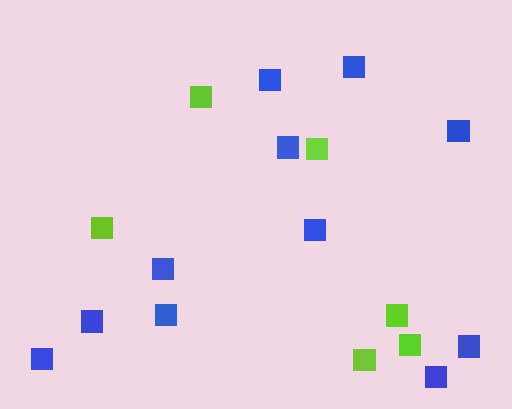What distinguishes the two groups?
There are 2 groups: one group of blue squares (11) and one group of lime squares (6).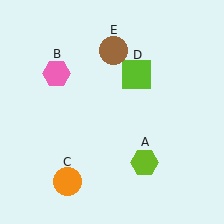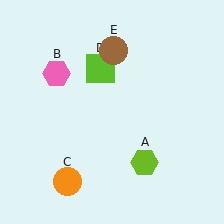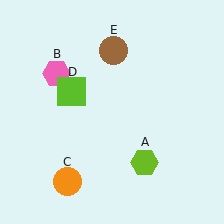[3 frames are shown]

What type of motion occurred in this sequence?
The lime square (object D) rotated counterclockwise around the center of the scene.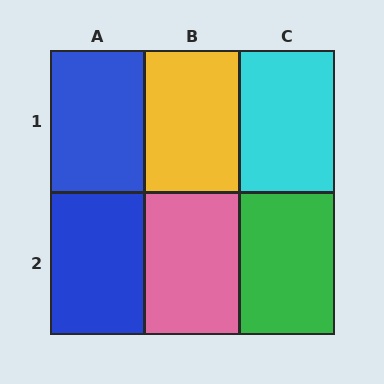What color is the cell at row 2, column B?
Pink.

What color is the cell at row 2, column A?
Blue.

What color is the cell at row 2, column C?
Green.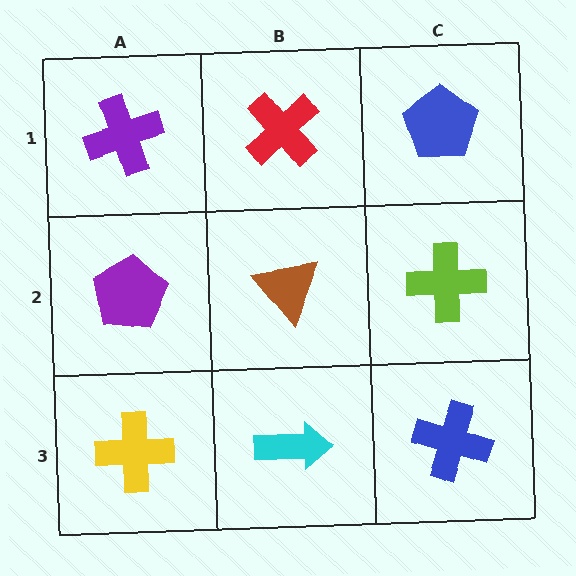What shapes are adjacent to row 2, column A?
A purple cross (row 1, column A), a yellow cross (row 3, column A), a brown triangle (row 2, column B).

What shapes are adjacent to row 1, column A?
A purple pentagon (row 2, column A), a red cross (row 1, column B).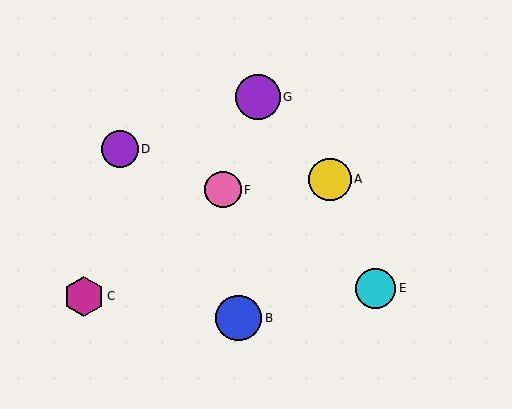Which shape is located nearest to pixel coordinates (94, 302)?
The magenta hexagon (labeled C) at (84, 296) is nearest to that location.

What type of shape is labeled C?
Shape C is a magenta hexagon.